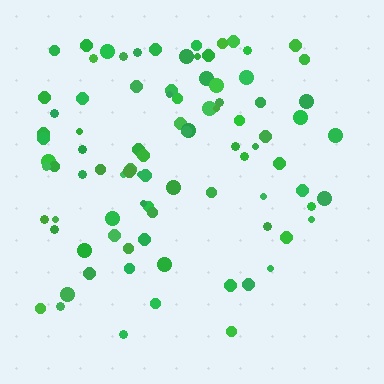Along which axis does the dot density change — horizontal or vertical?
Vertical.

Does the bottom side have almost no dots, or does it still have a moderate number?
Still a moderate number, just noticeably fewer than the top.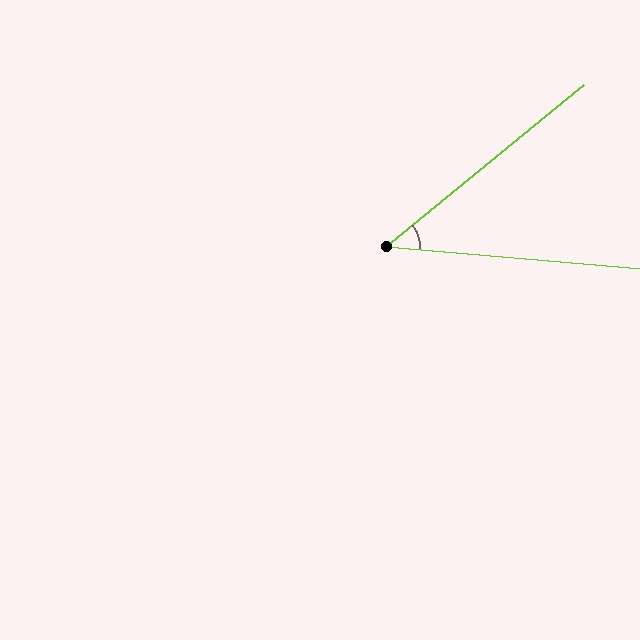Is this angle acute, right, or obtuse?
It is acute.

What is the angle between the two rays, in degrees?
Approximately 44 degrees.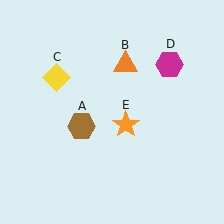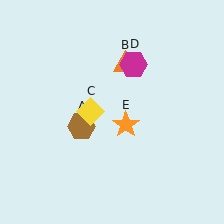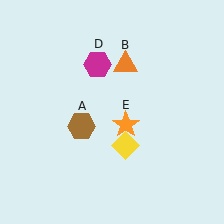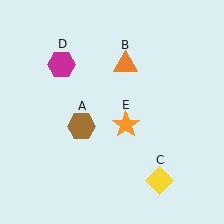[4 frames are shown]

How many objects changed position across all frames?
2 objects changed position: yellow diamond (object C), magenta hexagon (object D).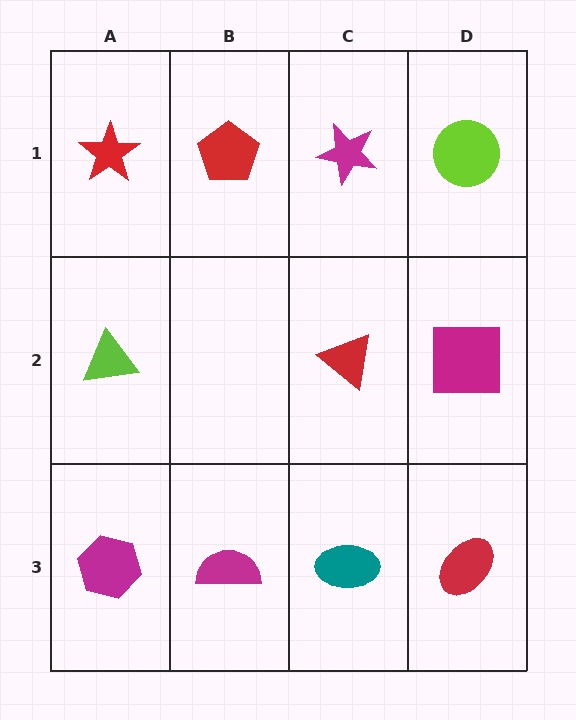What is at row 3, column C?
A teal ellipse.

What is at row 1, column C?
A magenta star.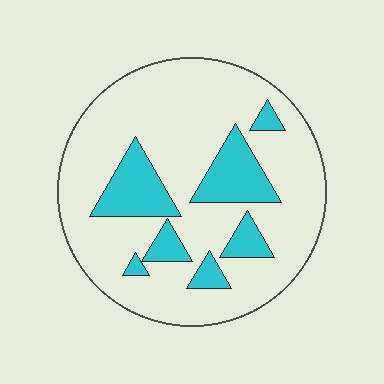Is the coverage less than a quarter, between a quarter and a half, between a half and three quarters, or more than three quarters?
Less than a quarter.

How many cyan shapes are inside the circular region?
7.